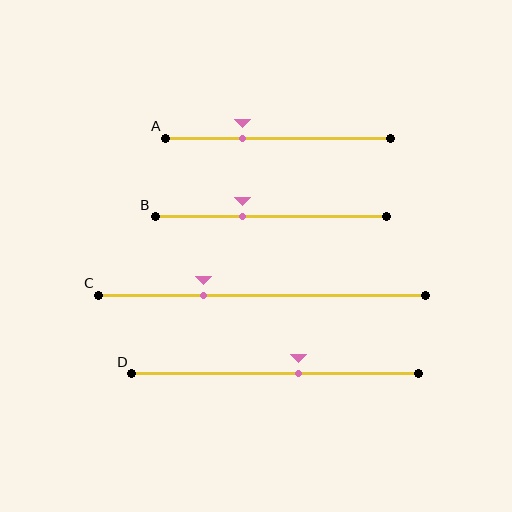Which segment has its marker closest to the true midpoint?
Segment D has its marker closest to the true midpoint.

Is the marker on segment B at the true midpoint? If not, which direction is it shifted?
No, the marker on segment B is shifted to the left by about 12% of the segment length.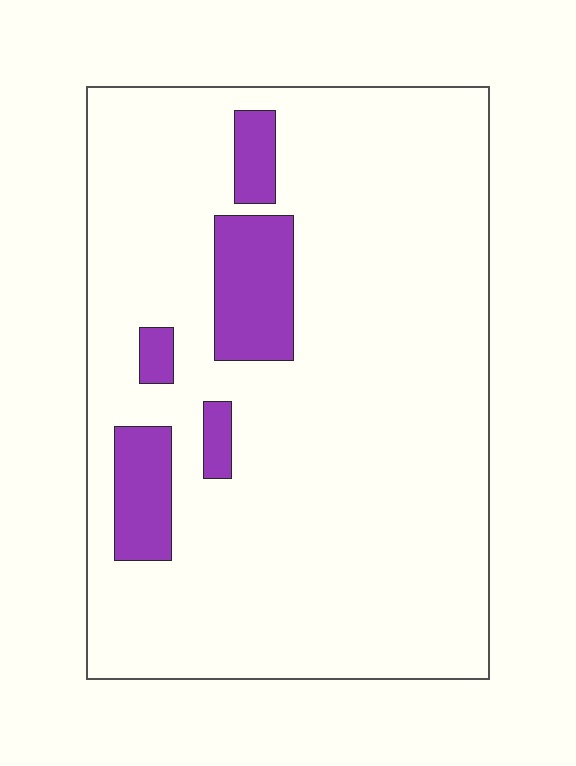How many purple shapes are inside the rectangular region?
5.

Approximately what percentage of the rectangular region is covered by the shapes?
Approximately 10%.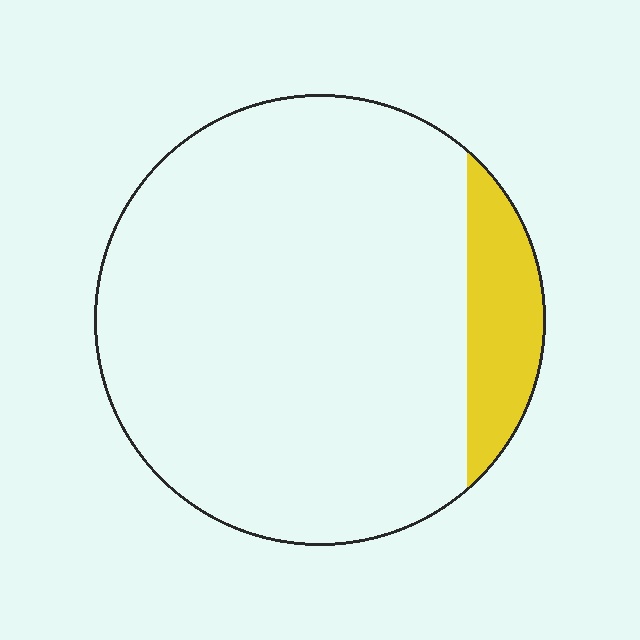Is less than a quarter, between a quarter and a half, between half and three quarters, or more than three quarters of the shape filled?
Less than a quarter.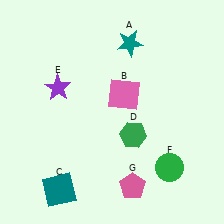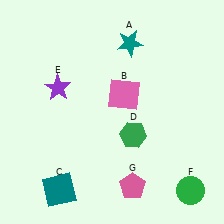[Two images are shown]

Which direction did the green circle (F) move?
The green circle (F) moved down.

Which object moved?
The green circle (F) moved down.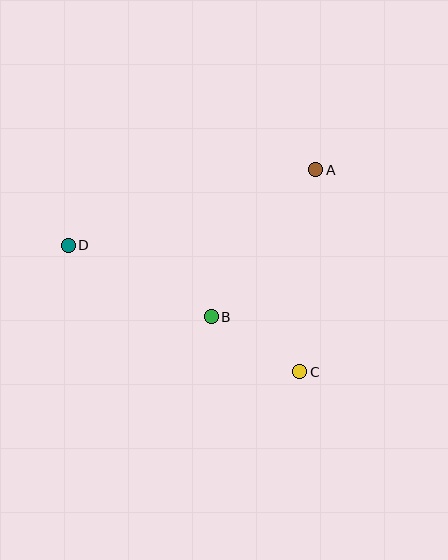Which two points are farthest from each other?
Points C and D are farthest from each other.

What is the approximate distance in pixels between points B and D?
The distance between B and D is approximately 160 pixels.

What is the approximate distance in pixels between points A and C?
The distance between A and C is approximately 203 pixels.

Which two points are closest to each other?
Points B and C are closest to each other.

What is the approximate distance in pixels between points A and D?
The distance between A and D is approximately 259 pixels.